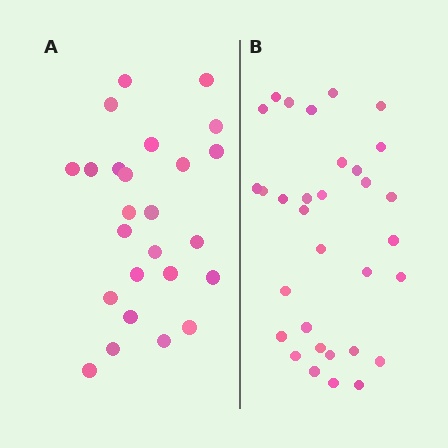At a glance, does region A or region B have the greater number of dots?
Region B (the right region) has more dots.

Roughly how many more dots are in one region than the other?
Region B has roughly 8 or so more dots than region A.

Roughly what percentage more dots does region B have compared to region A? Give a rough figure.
About 30% more.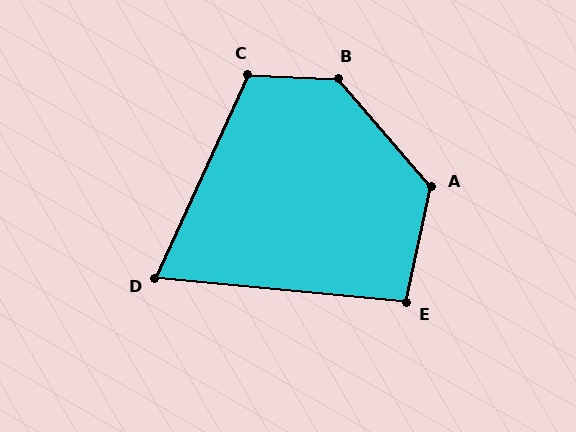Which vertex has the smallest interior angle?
D, at approximately 71 degrees.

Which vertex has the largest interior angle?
B, at approximately 133 degrees.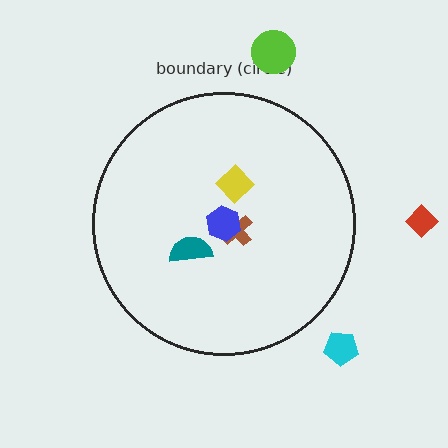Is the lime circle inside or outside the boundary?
Outside.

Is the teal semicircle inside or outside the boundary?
Inside.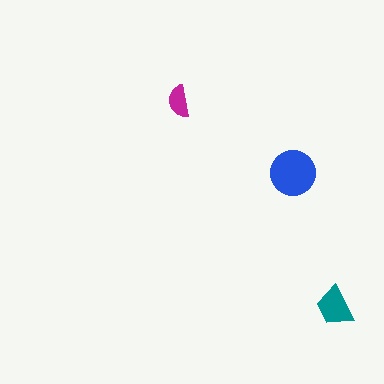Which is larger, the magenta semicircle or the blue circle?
The blue circle.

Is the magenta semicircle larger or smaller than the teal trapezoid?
Smaller.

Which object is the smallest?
The magenta semicircle.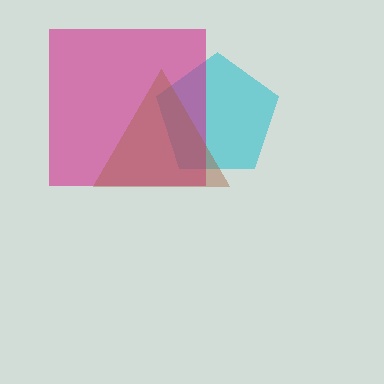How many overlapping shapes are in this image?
There are 3 overlapping shapes in the image.